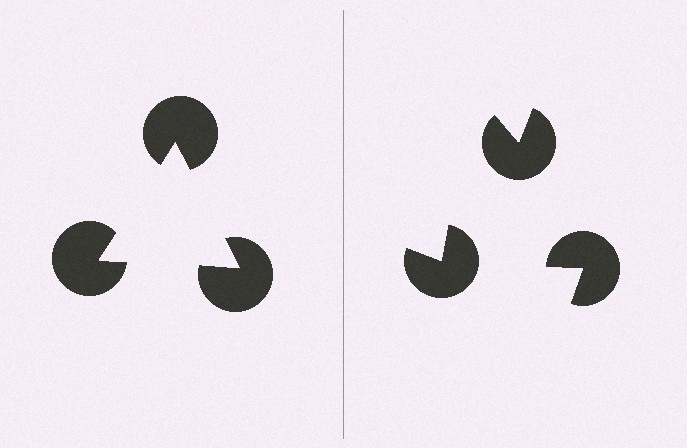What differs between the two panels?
The pac-man discs are positioned identically on both sides; only the wedge orientations differ. On the left they align to a triangle; on the right they are misaligned.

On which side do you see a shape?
An illusory triangle appears on the left side. On the right side the wedge cuts are rotated, so no coherent shape forms.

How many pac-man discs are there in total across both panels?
6 — 3 on each side.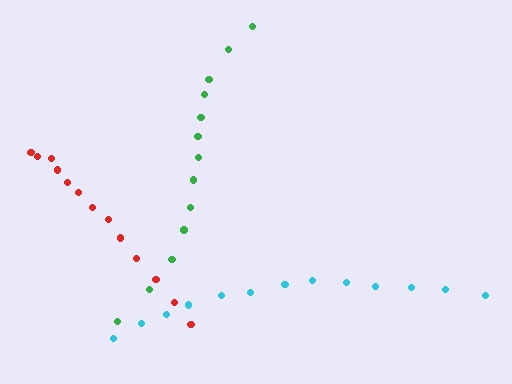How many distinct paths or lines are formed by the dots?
There are 3 distinct paths.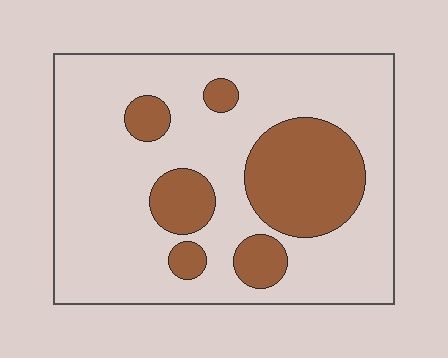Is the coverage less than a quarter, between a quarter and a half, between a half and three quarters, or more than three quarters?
Less than a quarter.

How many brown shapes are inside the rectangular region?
6.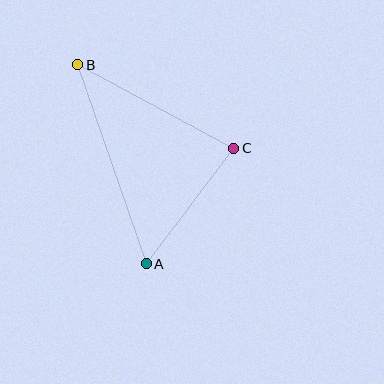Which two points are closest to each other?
Points A and C are closest to each other.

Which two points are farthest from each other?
Points A and B are farthest from each other.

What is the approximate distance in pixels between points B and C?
The distance between B and C is approximately 177 pixels.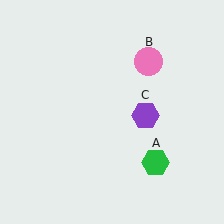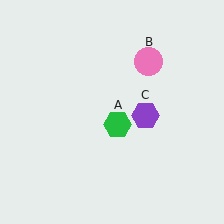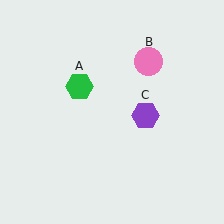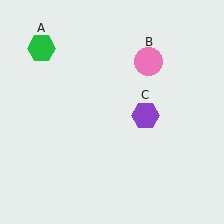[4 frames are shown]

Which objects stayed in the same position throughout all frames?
Pink circle (object B) and purple hexagon (object C) remained stationary.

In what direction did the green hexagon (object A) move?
The green hexagon (object A) moved up and to the left.